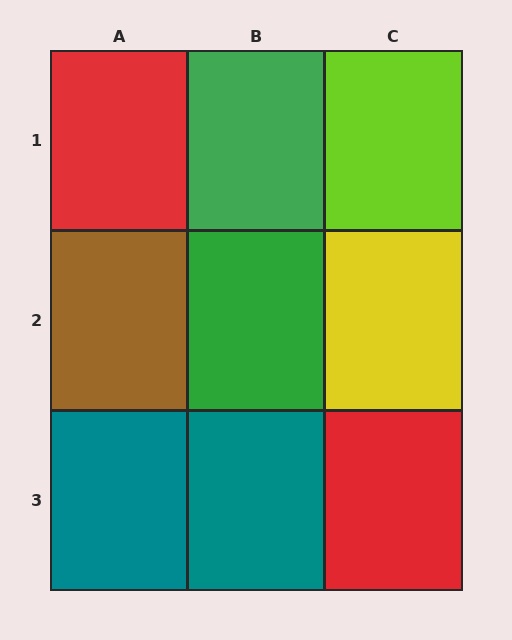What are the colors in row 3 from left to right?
Teal, teal, red.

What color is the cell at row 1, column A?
Red.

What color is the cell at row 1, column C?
Lime.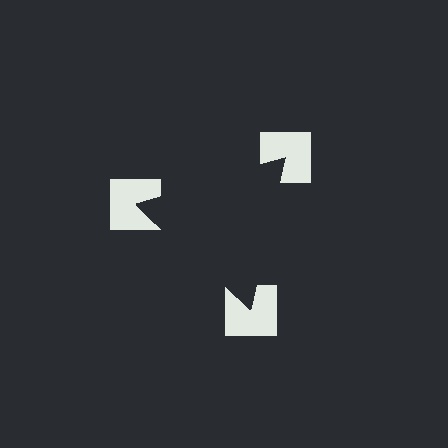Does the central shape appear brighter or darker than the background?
It typically appears slightly darker than the background, even though no actual brightness change is drawn.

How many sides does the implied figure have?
3 sides.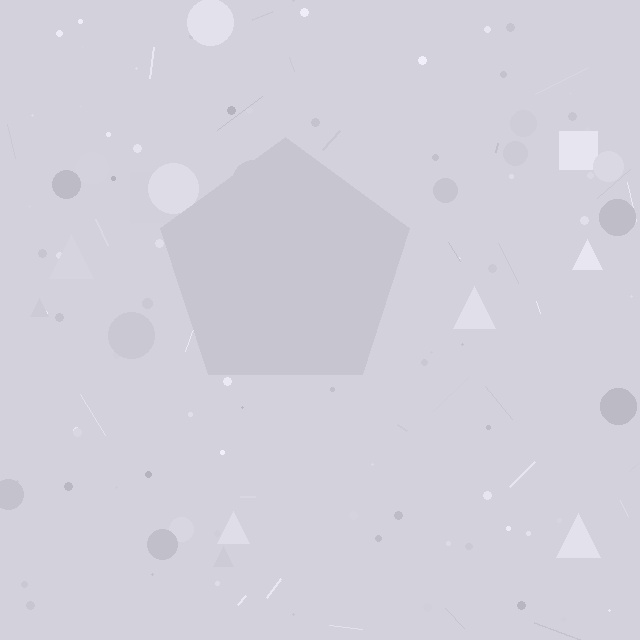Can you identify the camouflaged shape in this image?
The camouflaged shape is a pentagon.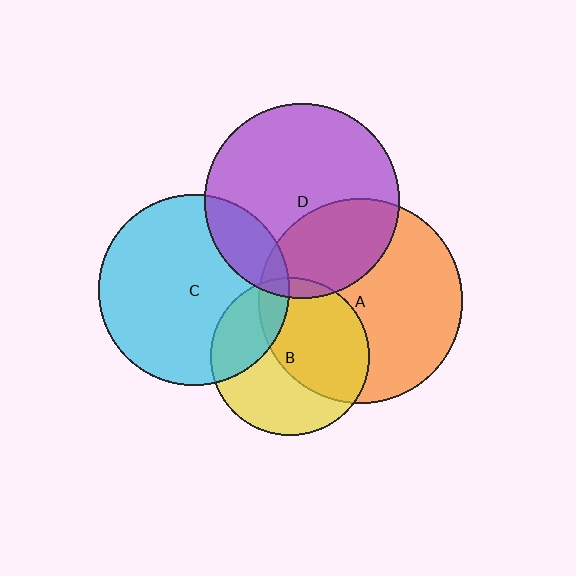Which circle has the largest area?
Circle A (orange).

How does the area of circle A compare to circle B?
Approximately 1.7 times.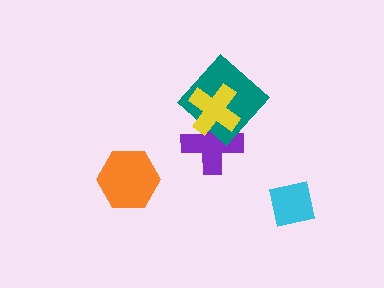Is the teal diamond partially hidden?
Yes, it is partially covered by another shape.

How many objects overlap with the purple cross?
2 objects overlap with the purple cross.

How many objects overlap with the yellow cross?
2 objects overlap with the yellow cross.